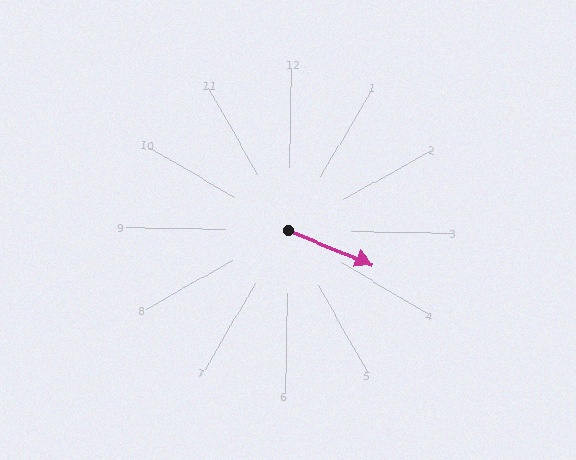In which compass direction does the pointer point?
East.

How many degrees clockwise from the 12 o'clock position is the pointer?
Approximately 111 degrees.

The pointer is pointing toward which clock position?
Roughly 4 o'clock.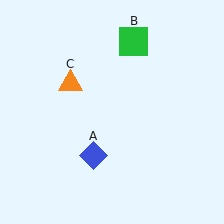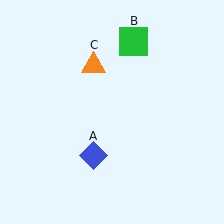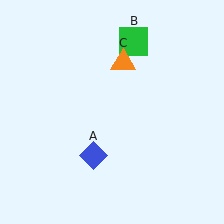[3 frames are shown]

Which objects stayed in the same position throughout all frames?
Blue diamond (object A) and green square (object B) remained stationary.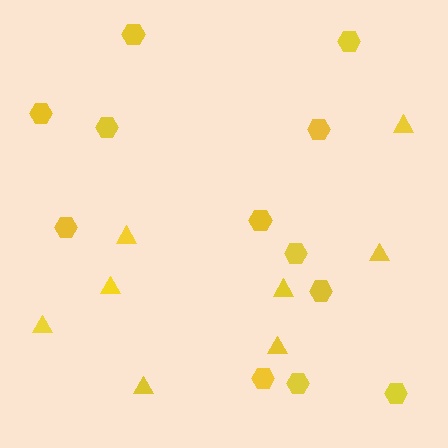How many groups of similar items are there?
There are 2 groups: one group of triangles (8) and one group of hexagons (12).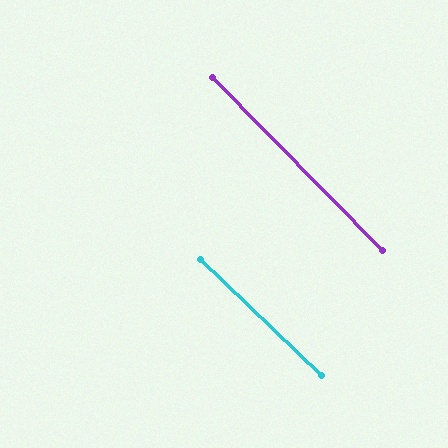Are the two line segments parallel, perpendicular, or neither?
Parallel — their directions differ by only 2.0°.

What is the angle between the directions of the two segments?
Approximately 2 degrees.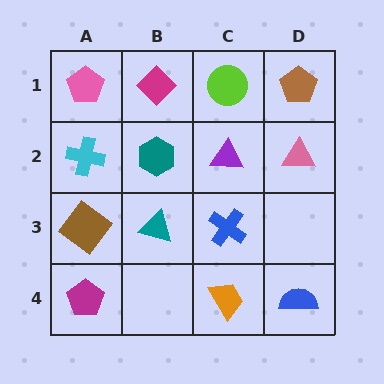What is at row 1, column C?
A lime circle.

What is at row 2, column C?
A purple triangle.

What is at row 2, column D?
A pink triangle.